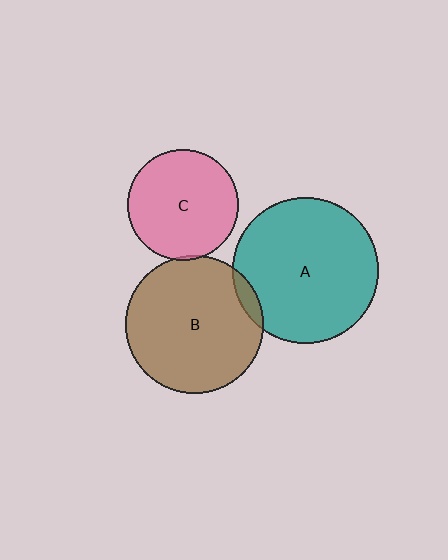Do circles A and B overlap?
Yes.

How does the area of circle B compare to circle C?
Approximately 1.6 times.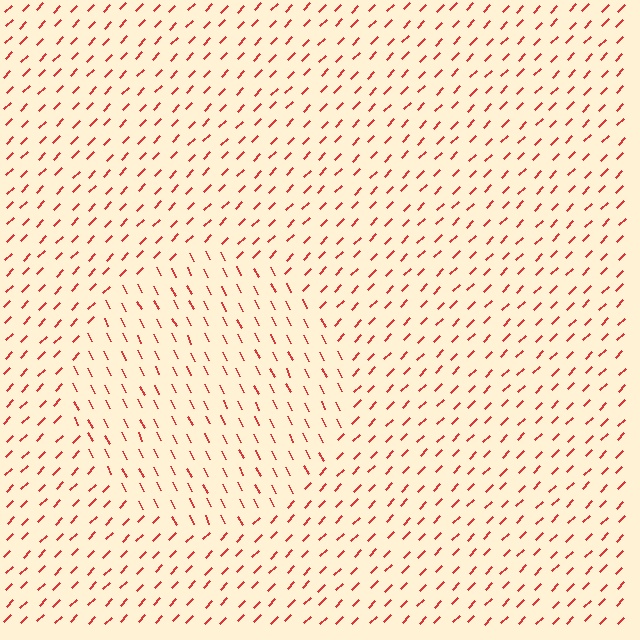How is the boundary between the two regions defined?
The boundary is defined purely by a change in line orientation (approximately 72 degrees difference). All lines are the same color and thickness.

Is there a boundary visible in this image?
Yes, there is a texture boundary formed by a change in line orientation.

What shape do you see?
I see a circle.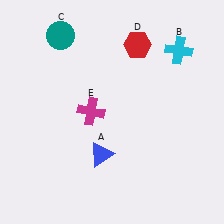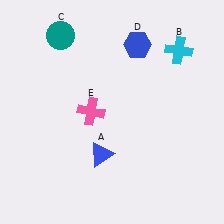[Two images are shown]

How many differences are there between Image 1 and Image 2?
There are 2 differences between the two images.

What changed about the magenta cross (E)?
In Image 1, E is magenta. In Image 2, it changed to pink.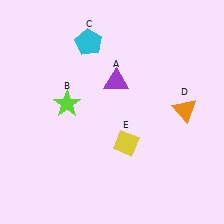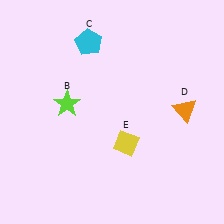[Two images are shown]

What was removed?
The purple triangle (A) was removed in Image 2.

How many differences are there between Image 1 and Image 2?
There is 1 difference between the two images.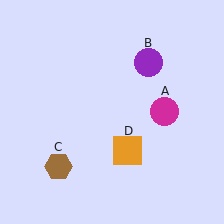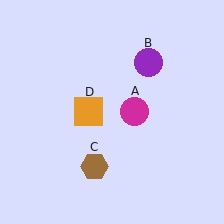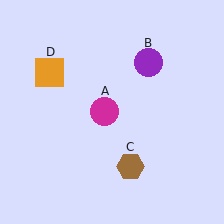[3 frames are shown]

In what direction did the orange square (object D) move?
The orange square (object D) moved up and to the left.